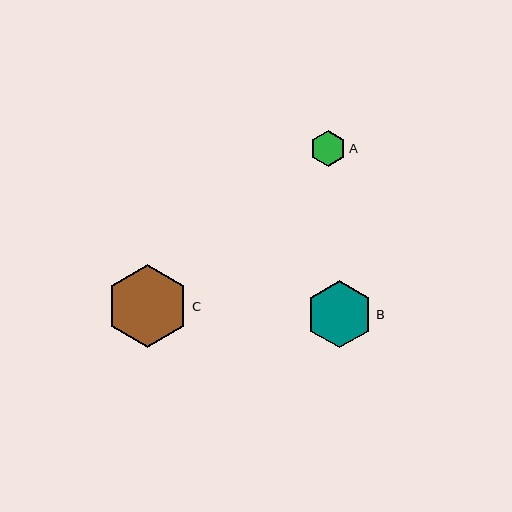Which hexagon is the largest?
Hexagon C is the largest with a size of approximately 83 pixels.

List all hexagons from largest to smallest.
From largest to smallest: C, B, A.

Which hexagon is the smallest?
Hexagon A is the smallest with a size of approximately 35 pixels.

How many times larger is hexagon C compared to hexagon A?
Hexagon C is approximately 2.4 times the size of hexagon A.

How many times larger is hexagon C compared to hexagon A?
Hexagon C is approximately 2.4 times the size of hexagon A.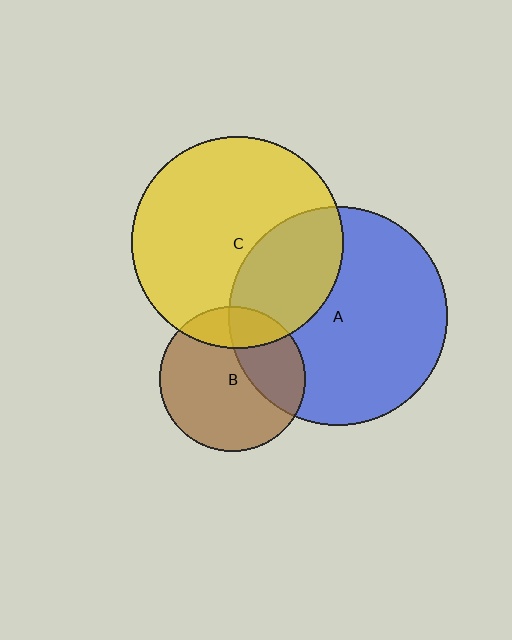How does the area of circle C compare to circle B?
Approximately 2.1 times.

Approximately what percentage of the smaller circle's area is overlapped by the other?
Approximately 30%.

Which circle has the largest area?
Circle A (blue).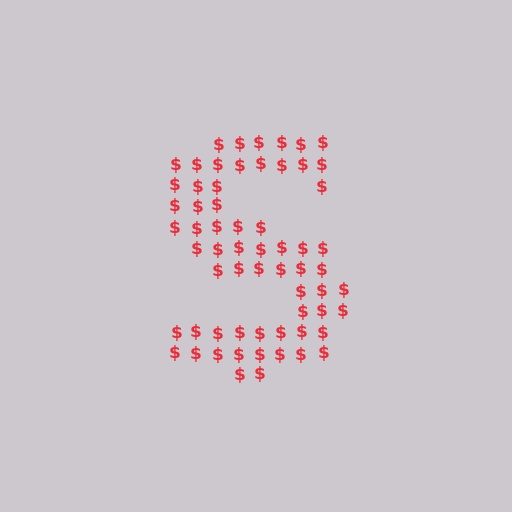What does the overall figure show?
The overall figure shows the letter S.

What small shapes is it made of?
It is made of small dollar signs.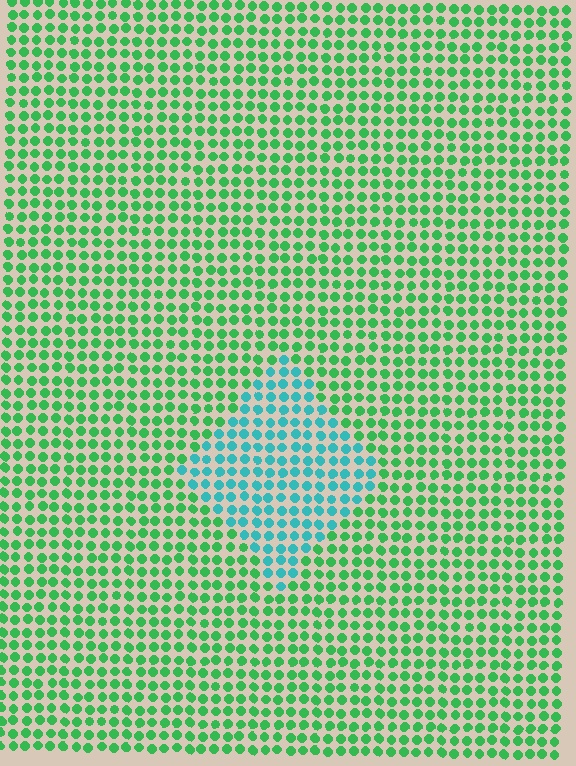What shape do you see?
I see a diamond.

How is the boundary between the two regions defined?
The boundary is defined purely by a slight shift in hue (about 47 degrees). Spacing, size, and orientation are identical on both sides.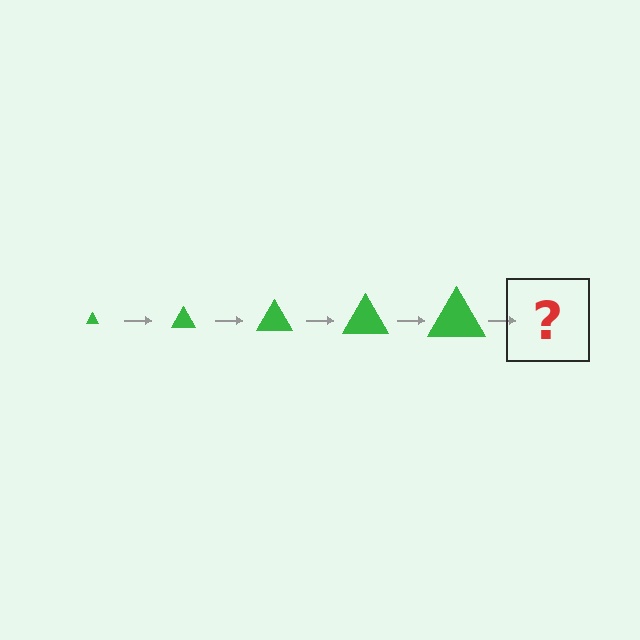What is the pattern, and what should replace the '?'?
The pattern is that the triangle gets progressively larger each step. The '?' should be a green triangle, larger than the previous one.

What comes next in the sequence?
The next element should be a green triangle, larger than the previous one.